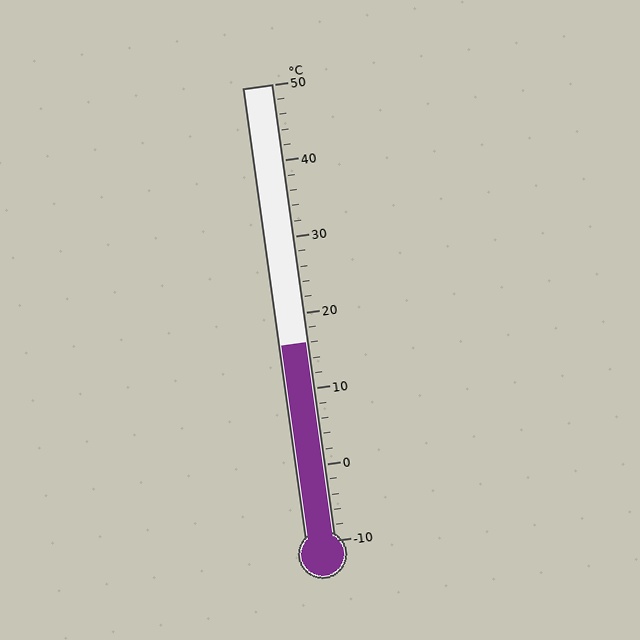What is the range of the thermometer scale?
The thermometer scale ranges from -10°C to 50°C.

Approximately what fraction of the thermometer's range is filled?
The thermometer is filled to approximately 45% of its range.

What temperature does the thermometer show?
The thermometer shows approximately 16°C.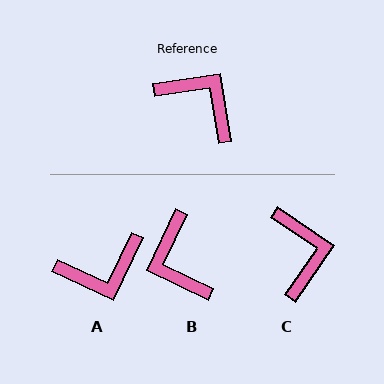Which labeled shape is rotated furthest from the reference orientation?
B, about 145 degrees away.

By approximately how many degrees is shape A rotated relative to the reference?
Approximately 124 degrees clockwise.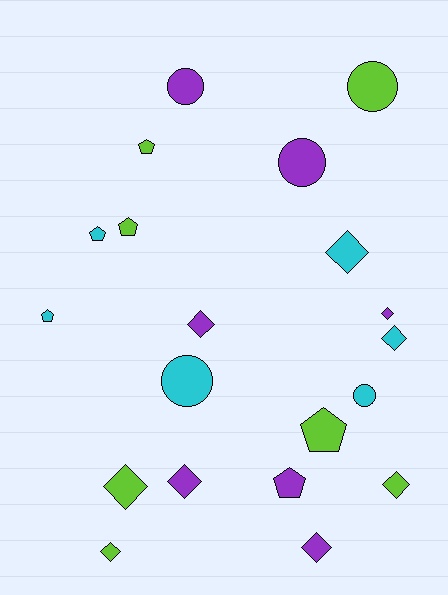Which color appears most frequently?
Purple, with 7 objects.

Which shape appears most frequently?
Diamond, with 9 objects.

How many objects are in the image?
There are 20 objects.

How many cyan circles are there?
There are 2 cyan circles.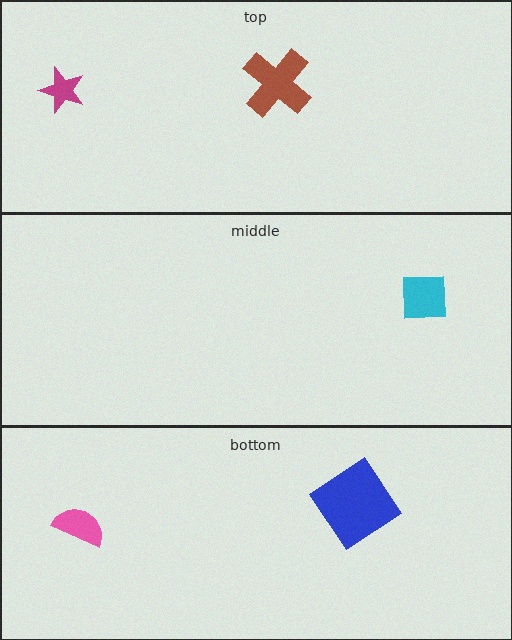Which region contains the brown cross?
The top region.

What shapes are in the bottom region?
The blue diamond, the pink semicircle.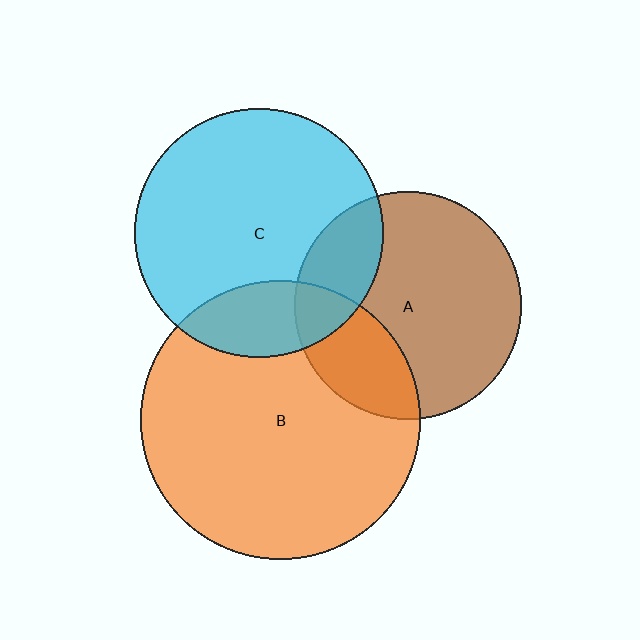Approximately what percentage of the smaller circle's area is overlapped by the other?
Approximately 20%.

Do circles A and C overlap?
Yes.